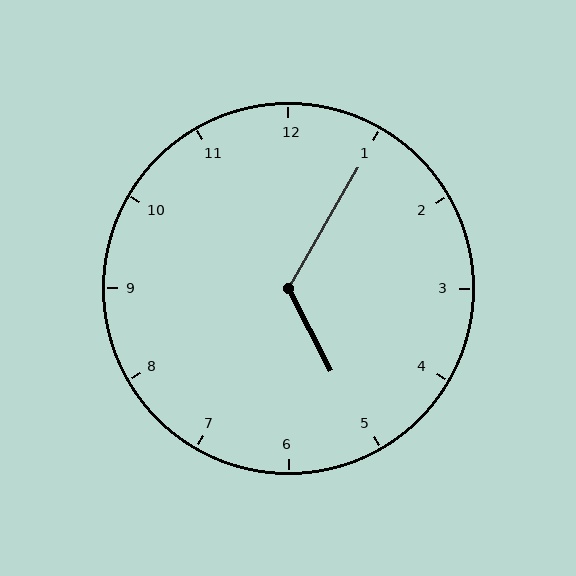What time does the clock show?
5:05.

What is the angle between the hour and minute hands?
Approximately 122 degrees.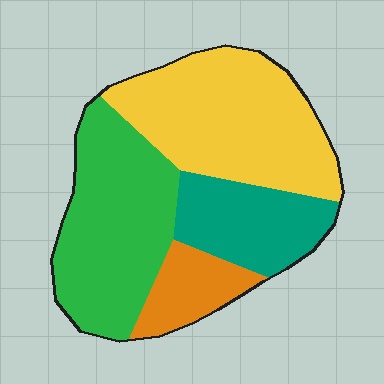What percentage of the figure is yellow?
Yellow takes up about three eighths (3/8) of the figure.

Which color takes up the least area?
Orange, at roughly 10%.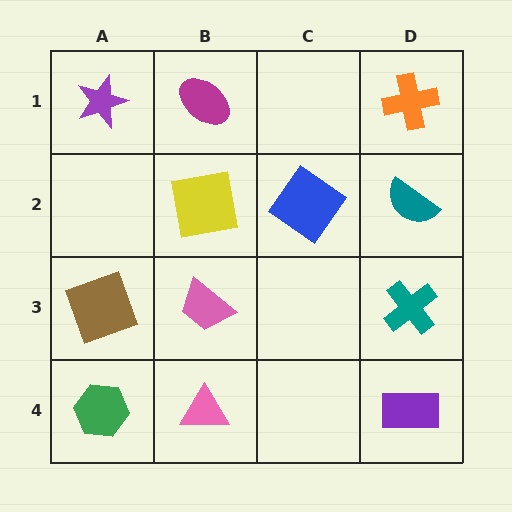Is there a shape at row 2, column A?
No, that cell is empty.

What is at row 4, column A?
A green hexagon.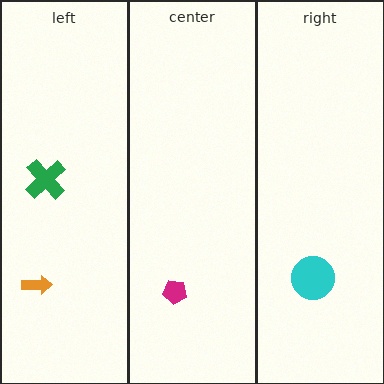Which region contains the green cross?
The left region.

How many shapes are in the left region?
2.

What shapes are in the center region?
The magenta pentagon.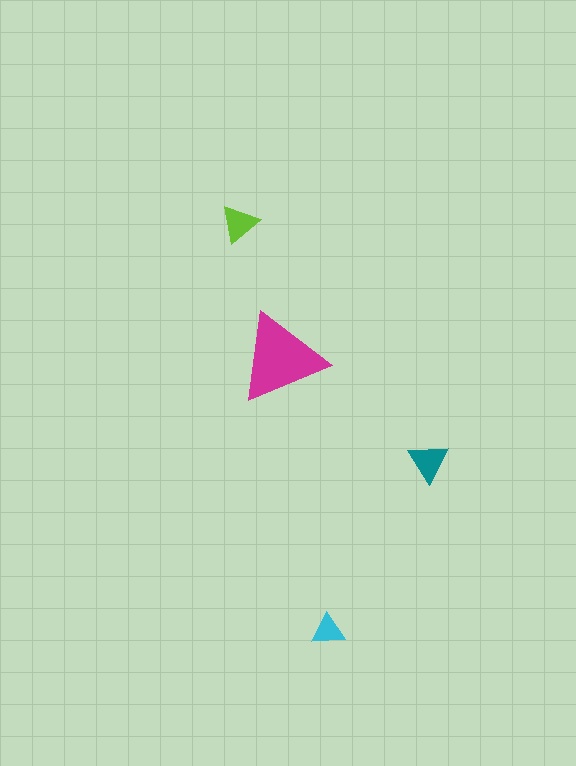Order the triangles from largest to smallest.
the magenta one, the teal one, the lime one, the cyan one.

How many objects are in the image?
There are 4 objects in the image.